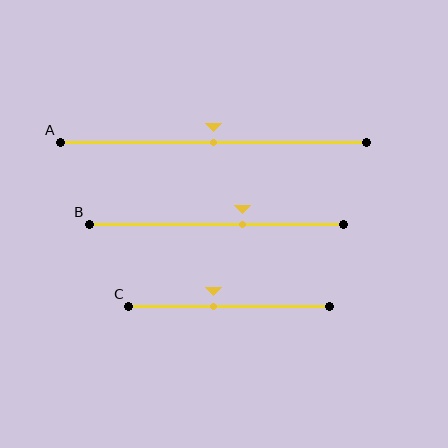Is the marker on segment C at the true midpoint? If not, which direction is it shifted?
No, the marker on segment C is shifted to the left by about 8% of the segment length.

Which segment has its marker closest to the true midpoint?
Segment A has its marker closest to the true midpoint.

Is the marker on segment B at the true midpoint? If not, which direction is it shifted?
No, the marker on segment B is shifted to the right by about 10% of the segment length.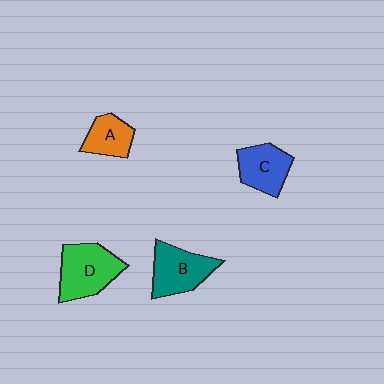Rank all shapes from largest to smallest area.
From largest to smallest: D (green), B (teal), C (blue), A (orange).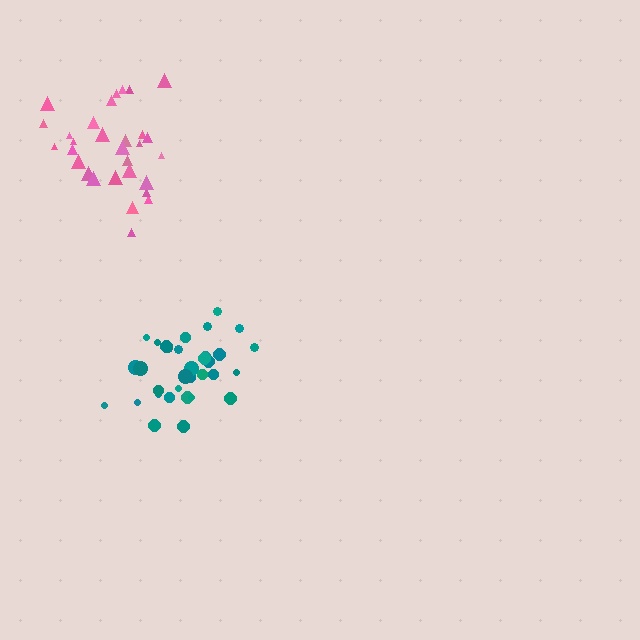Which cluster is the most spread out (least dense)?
Pink.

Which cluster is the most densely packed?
Teal.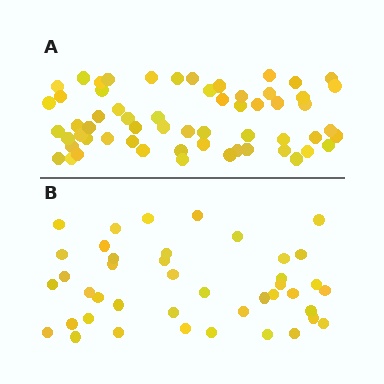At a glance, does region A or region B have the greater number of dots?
Region A (the top region) has more dots.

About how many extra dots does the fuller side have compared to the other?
Region A has approximately 20 more dots than region B.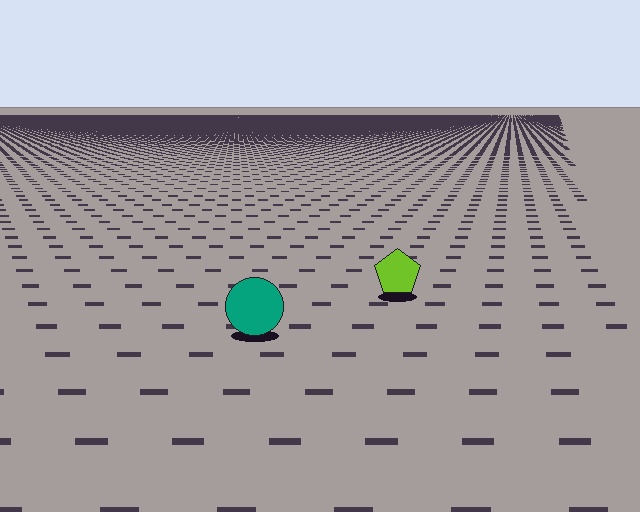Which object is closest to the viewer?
The teal circle is closest. The texture marks near it are larger and more spread out.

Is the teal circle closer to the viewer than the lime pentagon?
Yes. The teal circle is closer — you can tell from the texture gradient: the ground texture is coarser near it.